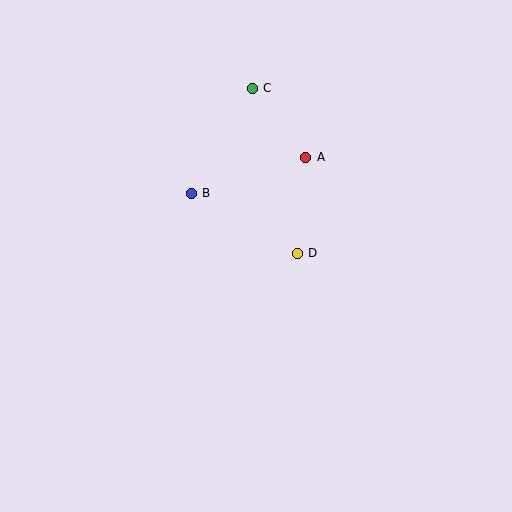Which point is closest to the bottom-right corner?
Point D is closest to the bottom-right corner.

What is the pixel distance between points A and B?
The distance between A and B is 120 pixels.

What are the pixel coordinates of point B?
Point B is at (191, 193).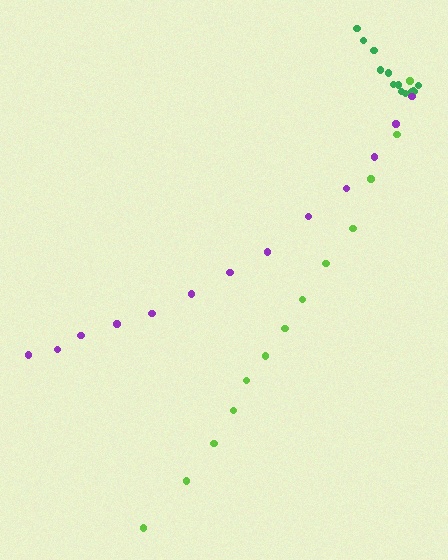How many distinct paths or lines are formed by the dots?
There are 3 distinct paths.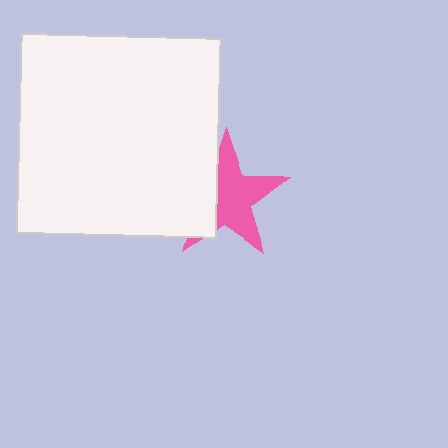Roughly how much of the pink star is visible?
About half of it is visible (roughly 63%).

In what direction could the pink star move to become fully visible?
The pink star could move right. That would shift it out from behind the white square entirely.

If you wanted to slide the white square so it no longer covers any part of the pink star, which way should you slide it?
Slide it left — that is the most direct way to separate the two shapes.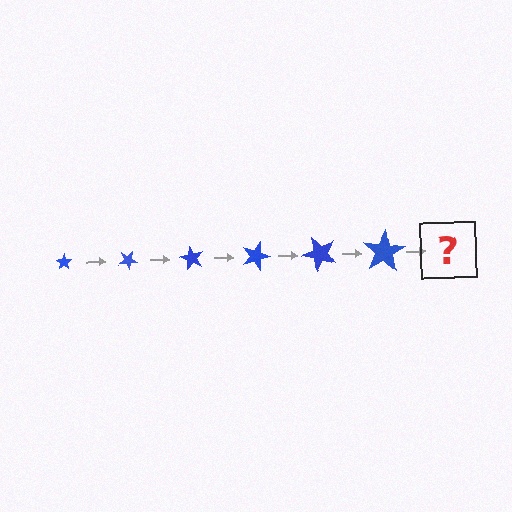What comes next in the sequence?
The next element should be a star, larger than the previous one and rotated 180 degrees from the start.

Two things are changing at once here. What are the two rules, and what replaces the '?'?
The two rules are that the star grows larger each step and it rotates 30 degrees each step. The '?' should be a star, larger than the previous one and rotated 180 degrees from the start.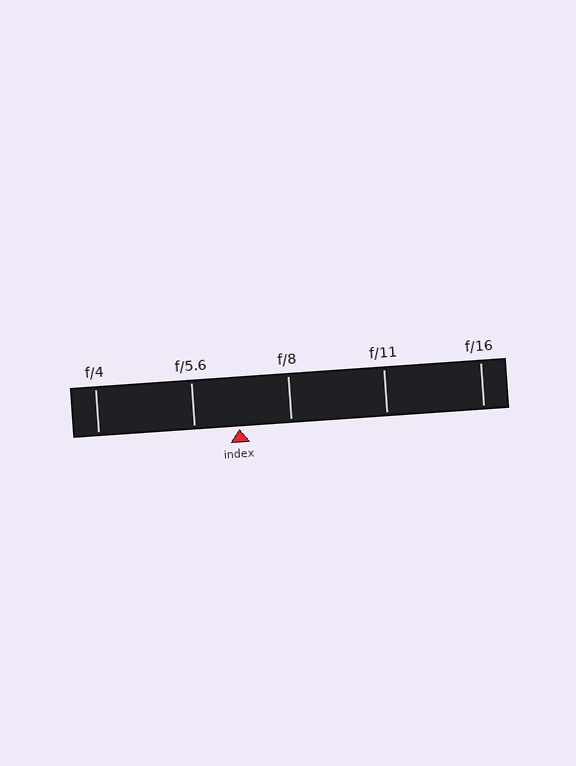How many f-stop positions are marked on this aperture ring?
There are 5 f-stop positions marked.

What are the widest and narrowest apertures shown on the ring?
The widest aperture shown is f/4 and the narrowest is f/16.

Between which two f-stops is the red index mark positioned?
The index mark is between f/5.6 and f/8.